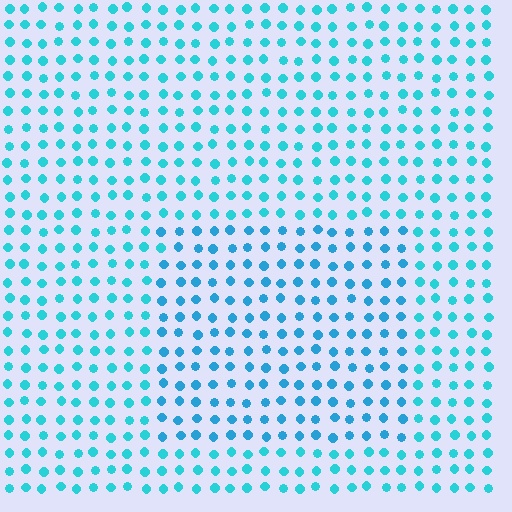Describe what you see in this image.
The image is filled with small cyan elements in a uniform arrangement. A rectangle-shaped region is visible where the elements are tinted to a slightly different hue, forming a subtle color boundary.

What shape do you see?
I see a rectangle.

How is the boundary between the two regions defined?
The boundary is defined purely by a slight shift in hue (about 17 degrees). Spacing, size, and orientation are identical on both sides.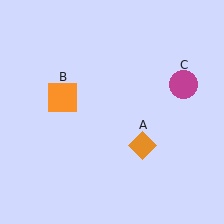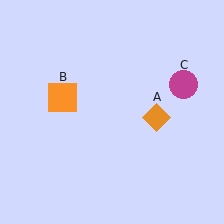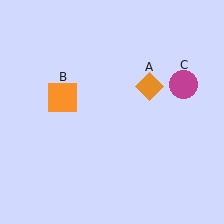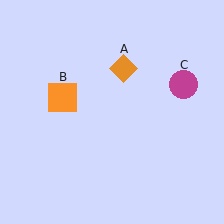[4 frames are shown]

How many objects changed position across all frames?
1 object changed position: orange diamond (object A).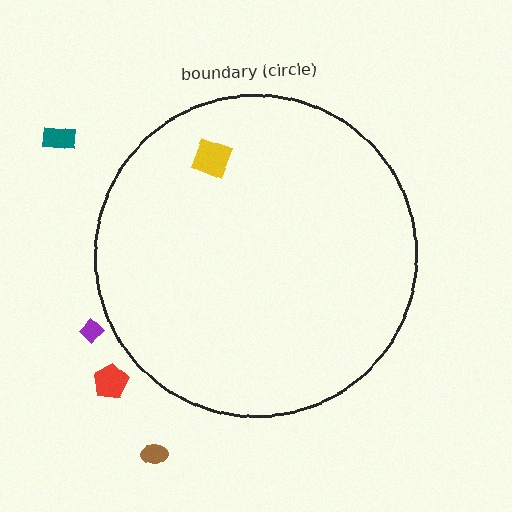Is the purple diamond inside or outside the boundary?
Outside.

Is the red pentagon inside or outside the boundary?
Outside.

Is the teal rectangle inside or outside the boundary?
Outside.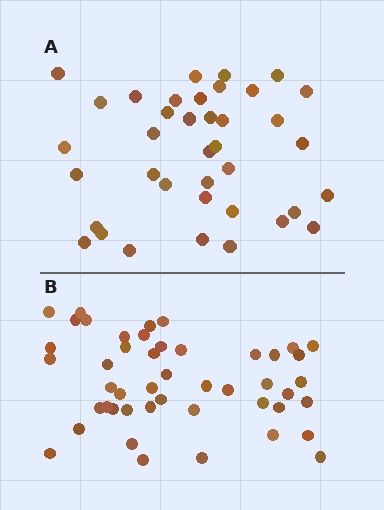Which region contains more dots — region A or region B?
Region B (the bottom region) has more dots.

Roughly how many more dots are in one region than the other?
Region B has roughly 8 or so more dots than region A.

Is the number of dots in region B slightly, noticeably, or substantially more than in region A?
Region B has only slightly more — the two regions are fairly close. The ratio is roughly 1.2 to 1.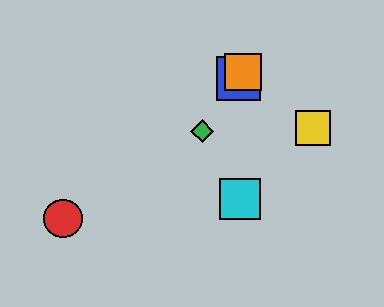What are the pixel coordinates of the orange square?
The orange square is at (243, 72).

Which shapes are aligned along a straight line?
The blue square, the green diamond, the purple hexagon, the orange square are aligned along a straight line.